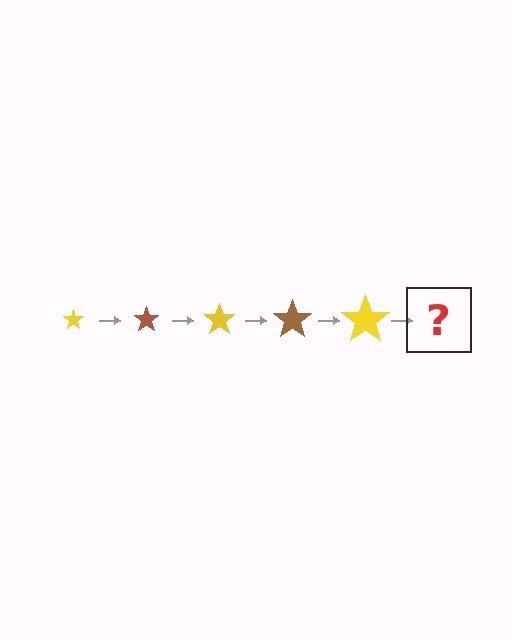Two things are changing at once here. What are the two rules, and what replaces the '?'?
The two rules are that the star grows larger each step and the color cycles through yellow and brown. The '?' should be a brown star, larger than the previous one.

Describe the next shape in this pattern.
It should be a brown star, larger than the previous one.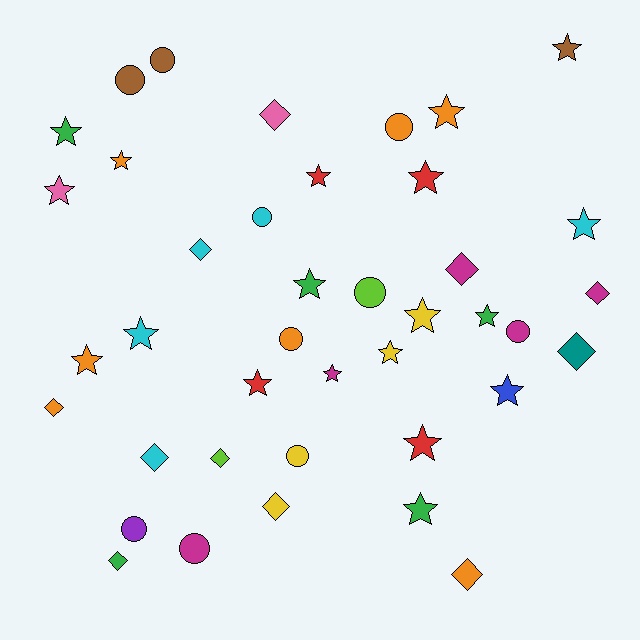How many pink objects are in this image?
There are 2 pink objects.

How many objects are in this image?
There are 40 objects.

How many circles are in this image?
There are 10 circles.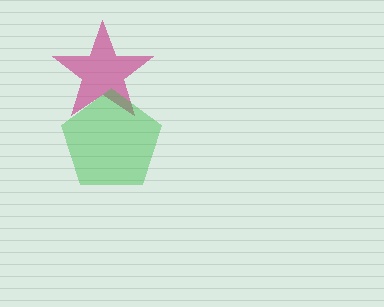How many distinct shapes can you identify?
There are 2 distinct shapes: a magenta star, a green pentagon.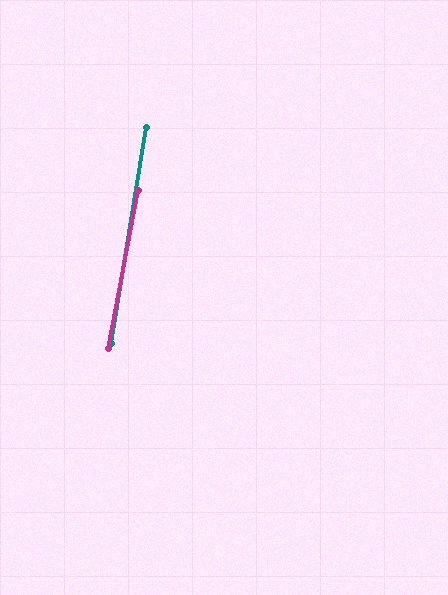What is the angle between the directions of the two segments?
Approximately 2 degrees.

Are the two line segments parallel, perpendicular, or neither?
Parallel — their directions differ by only 1.6°.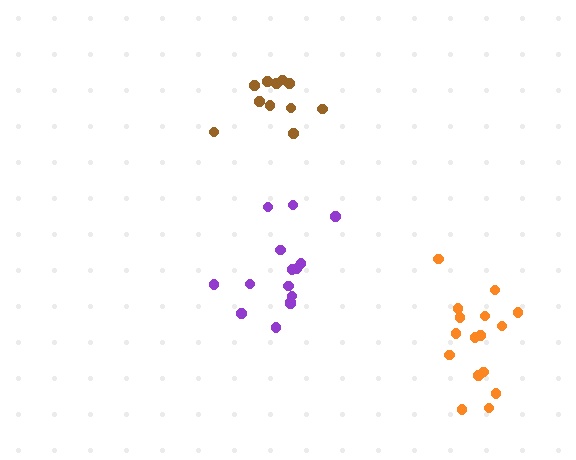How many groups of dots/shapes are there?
There are 3 groups.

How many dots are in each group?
Group 1: 16 dots, Group 2: 15 dots, Group 3: 11 dots (42 total).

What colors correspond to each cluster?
The clusters are colored: orange, purple, brown.